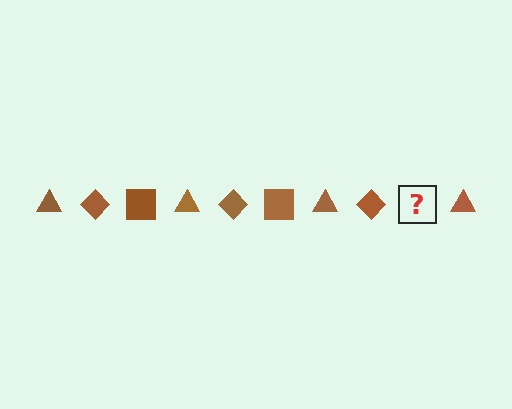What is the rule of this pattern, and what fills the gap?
The rule is that the pattern cycles through triangle, diamond, square shapes in brown. The gap should be filled with a brown square.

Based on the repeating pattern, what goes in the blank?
The blank should be a brown square.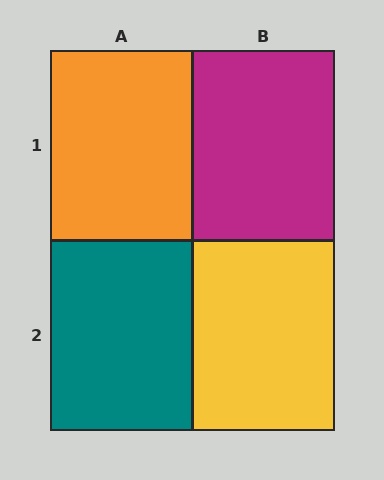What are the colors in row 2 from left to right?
Teal, yellow.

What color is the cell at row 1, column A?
Orange.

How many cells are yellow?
1 cell is yellow.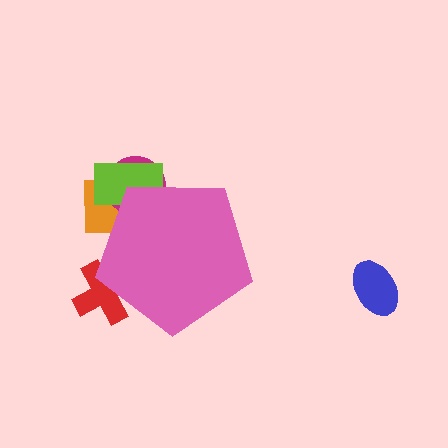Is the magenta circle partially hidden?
Yes, the magenta circle is partially hidden behind the pink pentagon.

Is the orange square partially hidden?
Yes, the orange square is partially hidden behind the pink pentagon.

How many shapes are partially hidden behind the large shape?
4 shapes are partially hidden.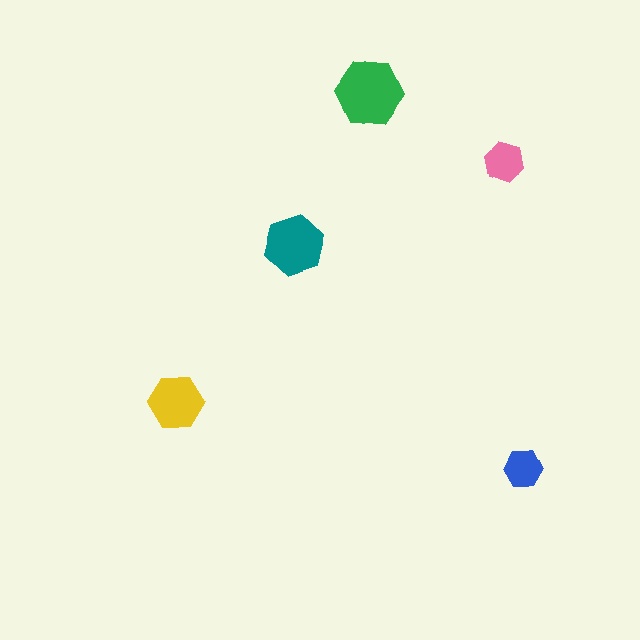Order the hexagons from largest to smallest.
the green one, the teal one, the yellow one, the pink one, the blue one.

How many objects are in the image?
There are 5 objects in the image.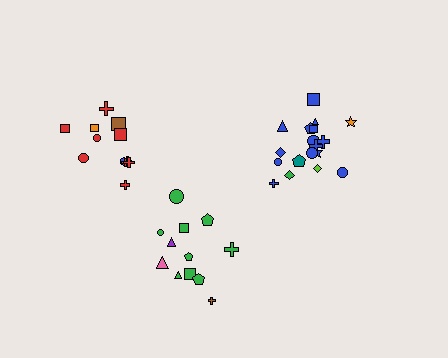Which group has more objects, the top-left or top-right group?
The top-right group.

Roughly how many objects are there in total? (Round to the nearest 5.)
Roughly 40 objects in total.